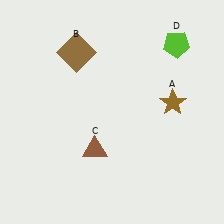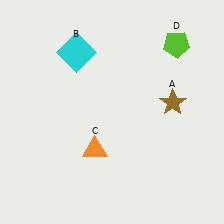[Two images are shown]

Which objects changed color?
B changed from brown to cyan. C changed from brown to orange.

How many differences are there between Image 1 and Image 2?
There are 2 differences between the two images.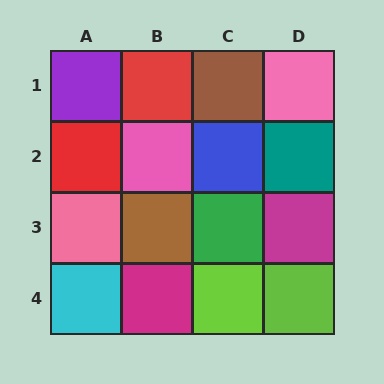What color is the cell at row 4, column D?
Lime.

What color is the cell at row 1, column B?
Red.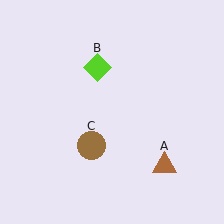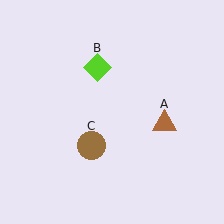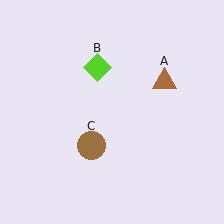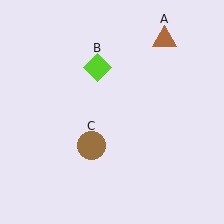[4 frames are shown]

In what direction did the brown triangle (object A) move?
The brown triangle (object A) moved up.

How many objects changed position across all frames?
1 object changed position: brown triangle (object A).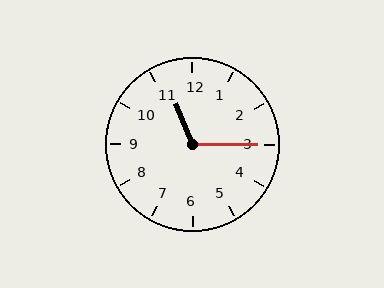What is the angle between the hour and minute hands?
Approximately 112 degrees.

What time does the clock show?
11:15.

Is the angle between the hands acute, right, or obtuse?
It is obtuse.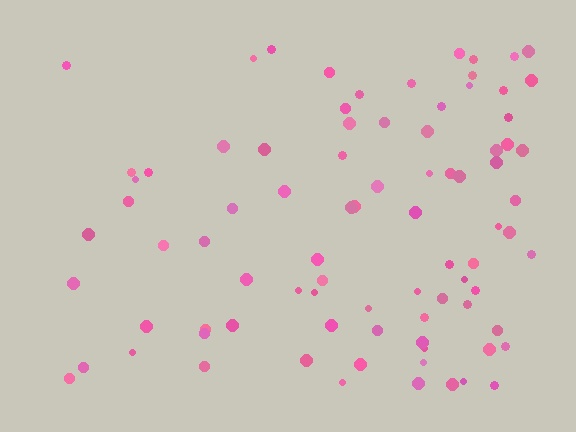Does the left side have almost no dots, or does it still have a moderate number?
Still a moderate number, just noticeably fewer than the right.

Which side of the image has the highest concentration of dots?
The right.